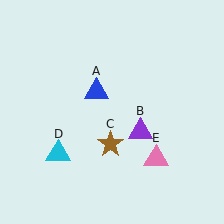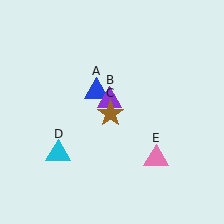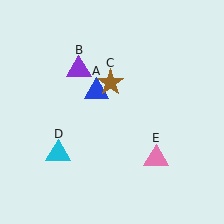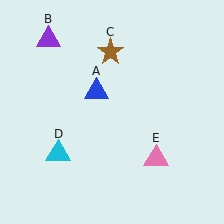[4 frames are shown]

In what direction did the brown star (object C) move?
The brown star (object C) moved up.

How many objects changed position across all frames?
2 objects changed position: purple triangle (object B), brown star (object C).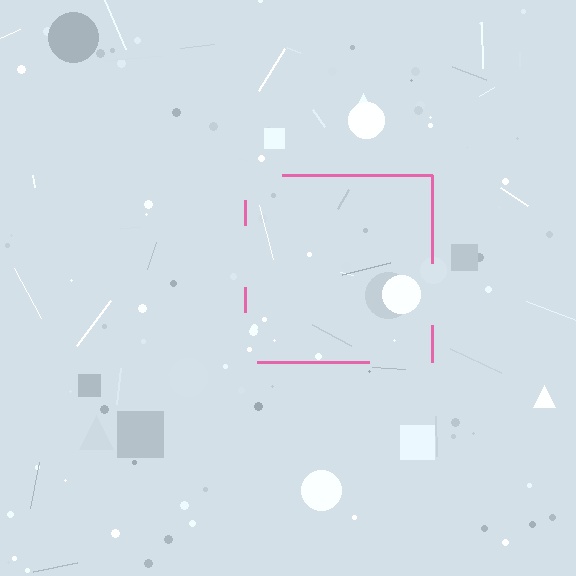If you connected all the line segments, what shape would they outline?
They would outline a square.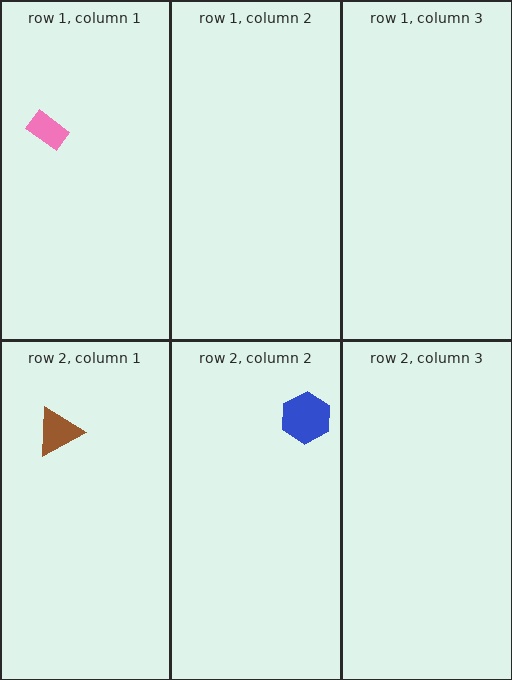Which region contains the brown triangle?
The row 2, column 1 region.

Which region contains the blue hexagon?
The row 2, column 2 region.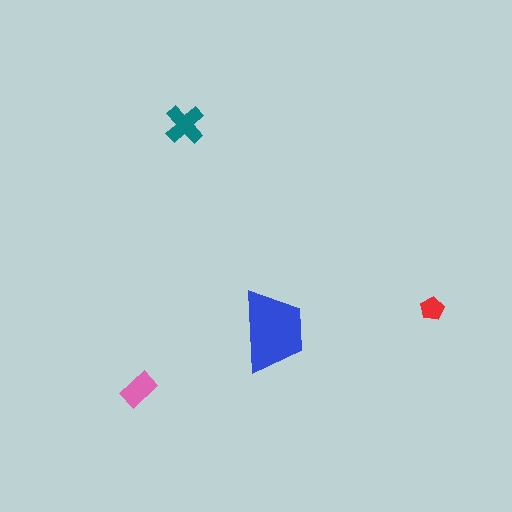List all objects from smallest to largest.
The red pentagon, the pink rectangle, the teal cross, the blue trapezoid.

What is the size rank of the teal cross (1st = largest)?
2nd.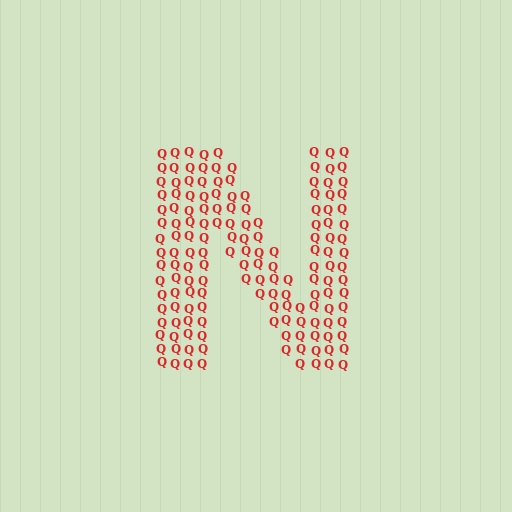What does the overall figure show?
The overall figure shows the letter N.